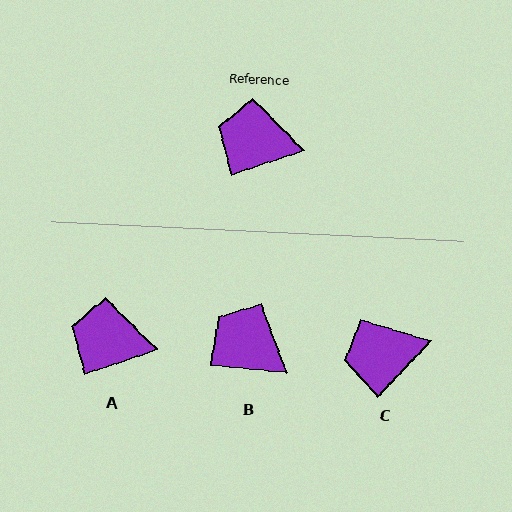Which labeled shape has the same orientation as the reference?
A.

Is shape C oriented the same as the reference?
No, it is off by about 28 degrees.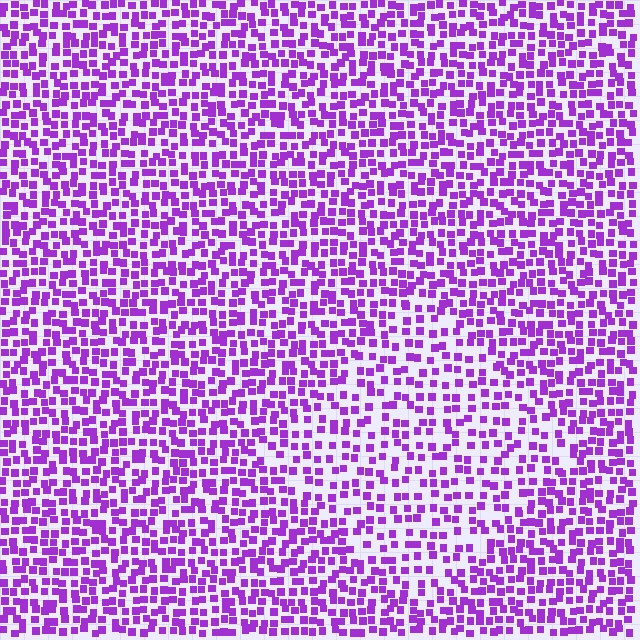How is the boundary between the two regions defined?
The boundary is defined by a change in element density (approximately 1.6x ratio). All elements are the same color, size, and shape.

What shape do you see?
I see a diamond.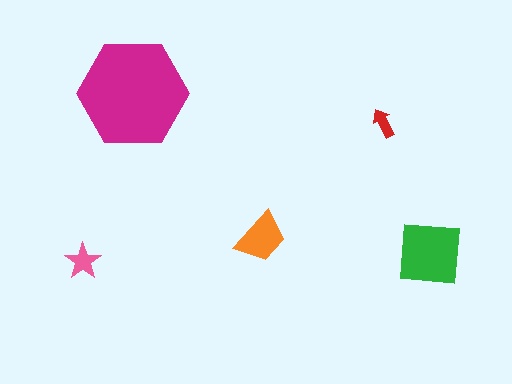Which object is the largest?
The magenta hexagon.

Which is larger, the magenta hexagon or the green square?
The magenta hexagon.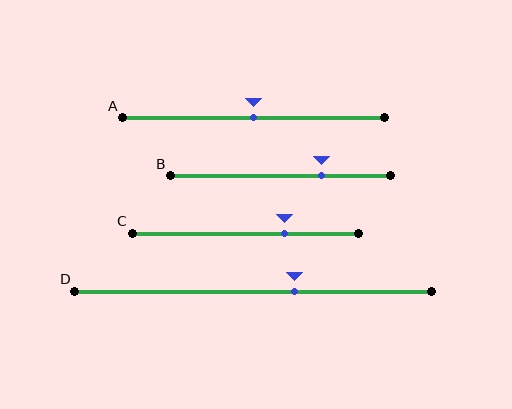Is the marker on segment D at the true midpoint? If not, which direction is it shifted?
No, the marker on segment D is shifted to the right by about 12% of the segment length.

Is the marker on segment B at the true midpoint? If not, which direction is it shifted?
No, the marker on segment B is shifted to the right by about 19% of the segment length.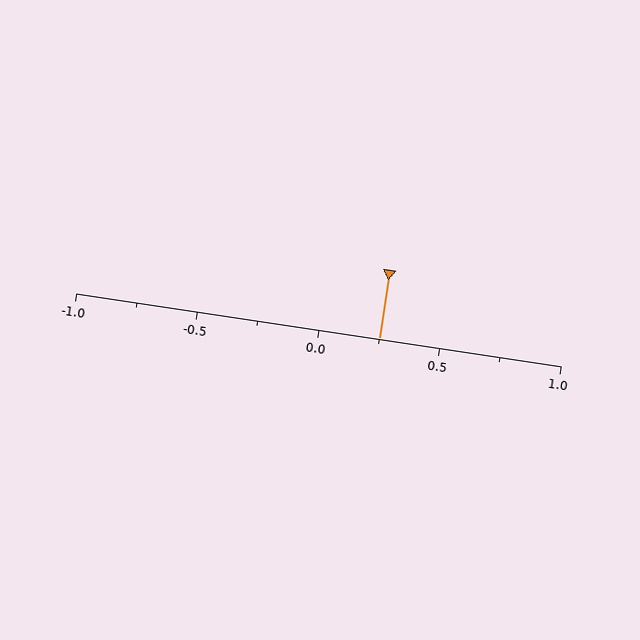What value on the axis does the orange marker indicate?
The marker indicates approximately 0.25.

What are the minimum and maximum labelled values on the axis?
The axis runs from -1.0 to 1.0.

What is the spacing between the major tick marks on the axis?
The major ticks are spaced 0.5 apart.